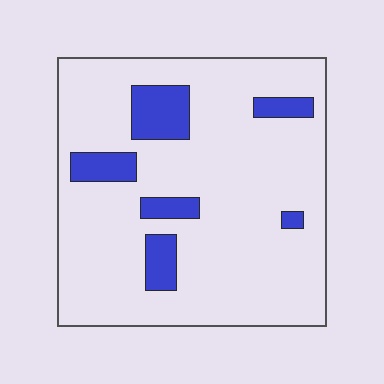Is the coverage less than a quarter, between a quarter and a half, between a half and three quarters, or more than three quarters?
Less than a quarter.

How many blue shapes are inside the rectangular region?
6.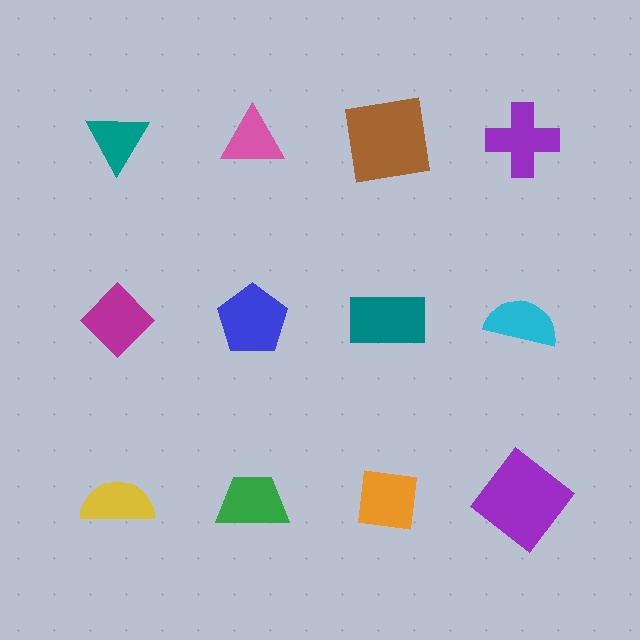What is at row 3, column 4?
A purple diamond.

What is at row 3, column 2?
A green trapezoid.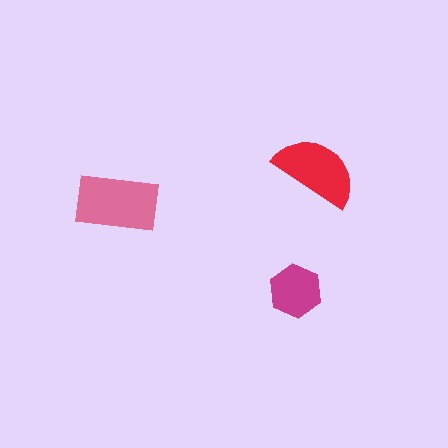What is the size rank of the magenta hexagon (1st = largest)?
3rd.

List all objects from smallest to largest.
The magenta hexagon, the red semicircle, the pink rectangle.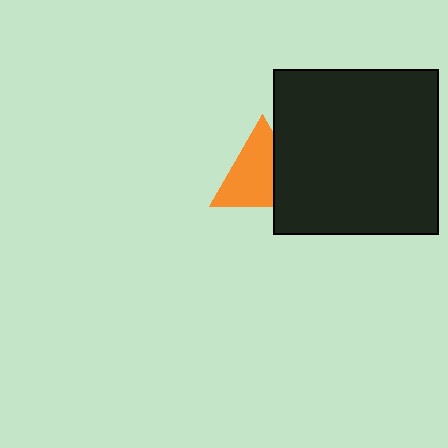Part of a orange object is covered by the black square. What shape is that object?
It is a triangle.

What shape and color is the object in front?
The object in front is a black square.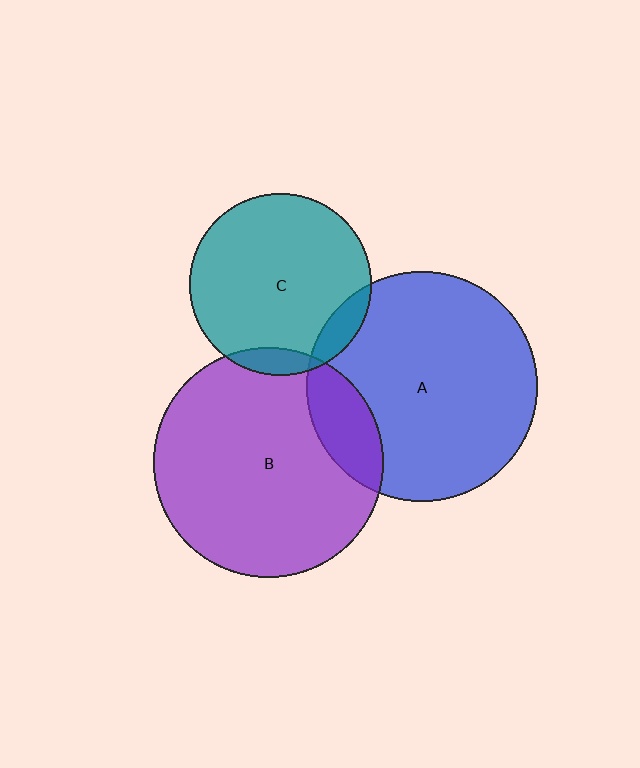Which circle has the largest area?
Circle A (blue).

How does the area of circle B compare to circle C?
Approximately 1.6 times.